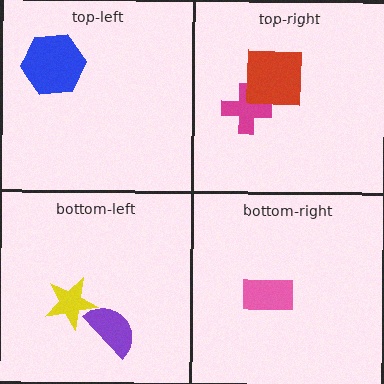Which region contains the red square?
The top-right region.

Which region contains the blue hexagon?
The top-left region.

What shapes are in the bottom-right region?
The pink rectangle.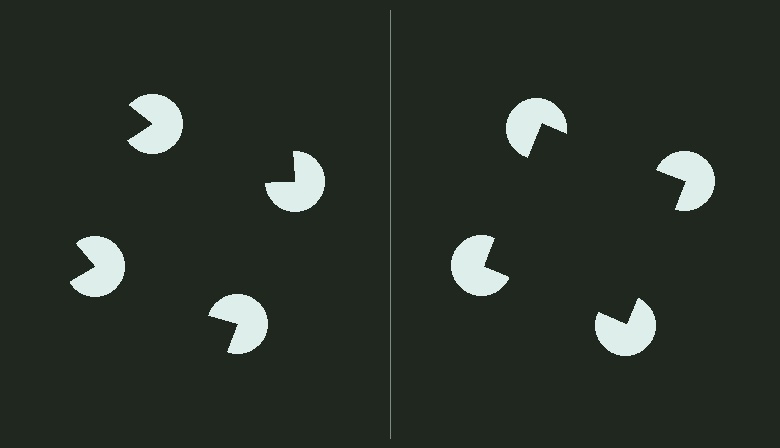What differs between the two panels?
The pac-man discs are positioned identically on both sides; only the wedge orientations differ. On the right they align to a square; on the left they are misaligned.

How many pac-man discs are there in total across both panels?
8 — 4 on each side.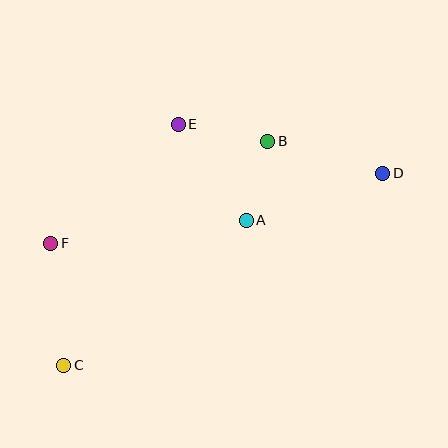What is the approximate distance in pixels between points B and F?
The distance between B and F is approximately 240 pixels.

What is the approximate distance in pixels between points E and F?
The distance between E and F is approximately 174 pixels.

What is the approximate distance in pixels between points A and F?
The distance between A and F is approximately 196 pixels.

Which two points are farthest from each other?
Points C and D are farthest from each other.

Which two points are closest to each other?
Points A and B are closest to each other.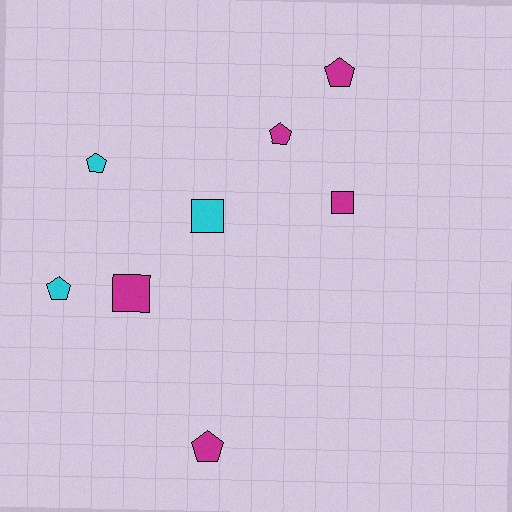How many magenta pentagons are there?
There are 3 magenta pentagons.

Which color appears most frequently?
Magenta, with 5 objects.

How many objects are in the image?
There are 8 objects.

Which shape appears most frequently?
Pentagon, with 5 objects.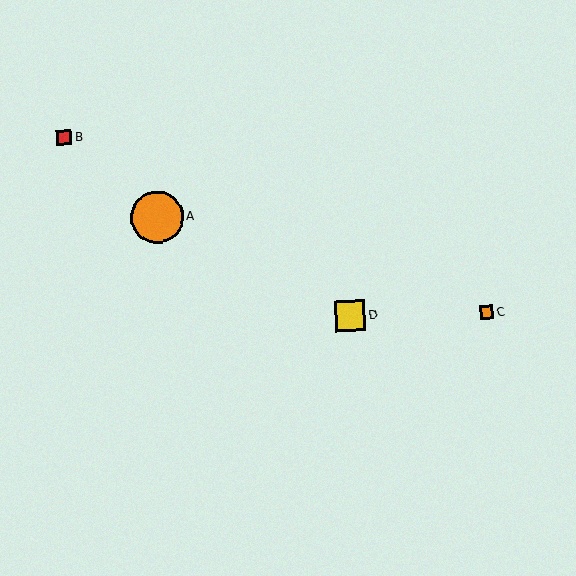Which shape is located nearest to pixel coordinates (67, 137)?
The red square (labeled B) at (64, 137) is nearest to that location.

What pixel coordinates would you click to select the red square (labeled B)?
Click at (64, 137) to select the red square B.